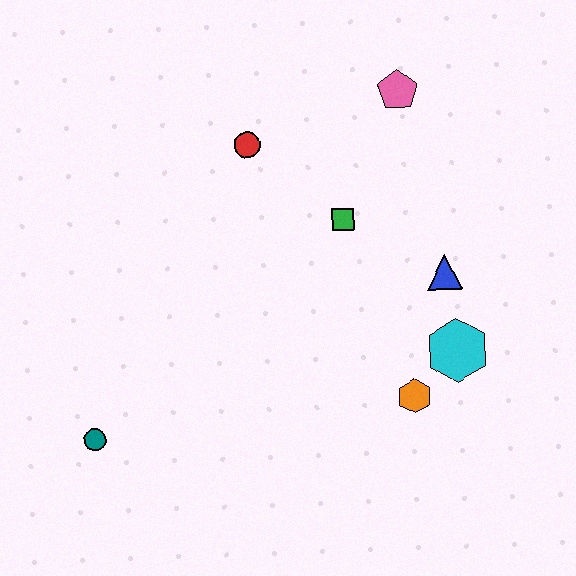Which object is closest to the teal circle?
The orange hexagon is closest to the teal circle.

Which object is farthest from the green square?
The teal circle is farthest from the green square.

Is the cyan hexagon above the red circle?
No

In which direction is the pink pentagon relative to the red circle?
The pink pentagon is to the right of the red circle.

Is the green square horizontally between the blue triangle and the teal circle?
Yes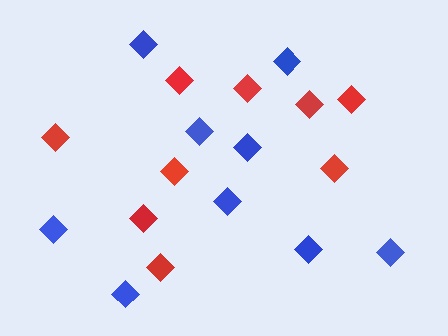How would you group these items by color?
There are 2 groups: one group of red diamonds (9) and one group of blue diamonds (9).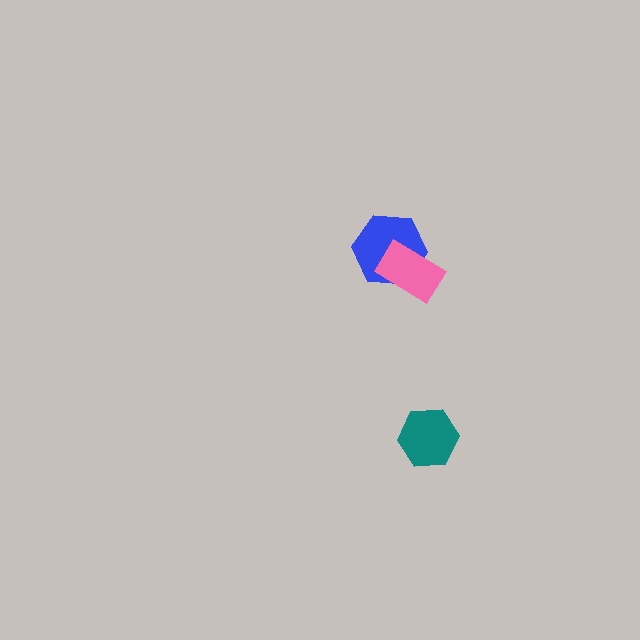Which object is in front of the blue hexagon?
The pink rectangle is in front of the blue hexagon.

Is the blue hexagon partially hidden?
Yes, it is partially covered by another shape.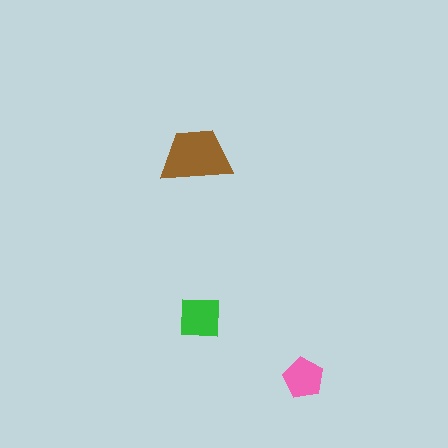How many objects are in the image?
There are 3 objects in the image.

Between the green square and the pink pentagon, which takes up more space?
The green square.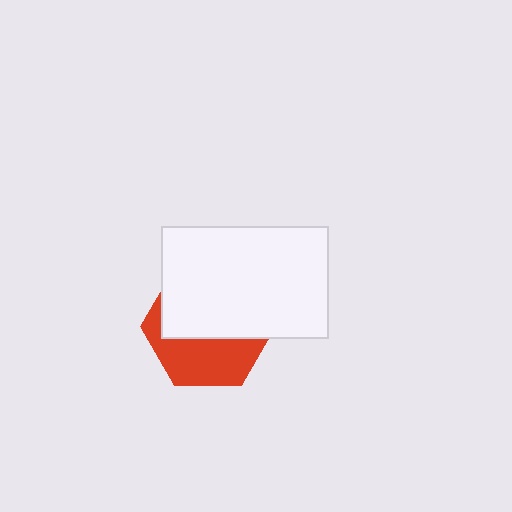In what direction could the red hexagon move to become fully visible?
The red hexagon could move down. That would shift it out from behind the white rectangle entirely.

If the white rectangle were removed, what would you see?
You would see the complete red hexagon.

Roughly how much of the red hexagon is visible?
A small part of it is visible (roughly 41%).